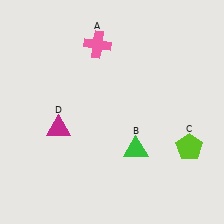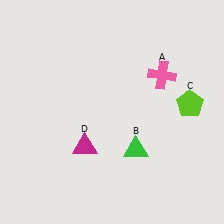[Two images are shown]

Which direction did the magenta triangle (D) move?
The magenta triangle (D) moved right.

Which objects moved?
The objects that moved are: the pink cross (A), the lime pentagon (C), the magenta triangle (D).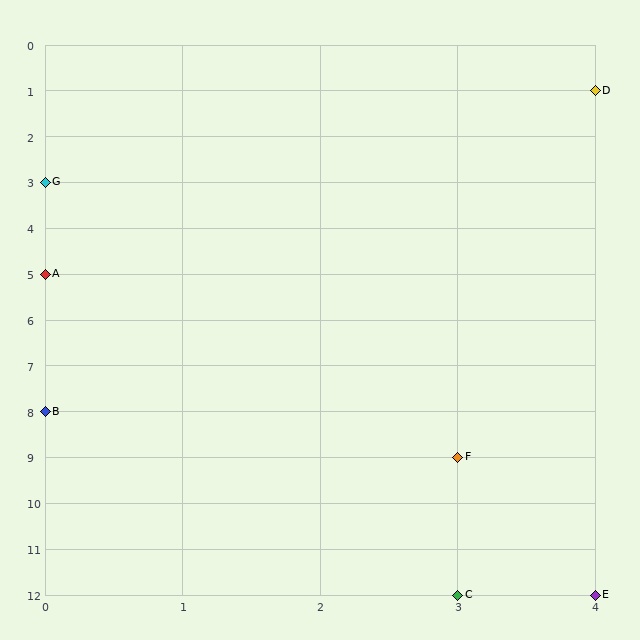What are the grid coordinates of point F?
Point F is at grid coordinates (3, 9).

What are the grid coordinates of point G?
Point G is at grid coordinates (0, 3).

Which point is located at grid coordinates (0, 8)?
Point B is at (0, 8).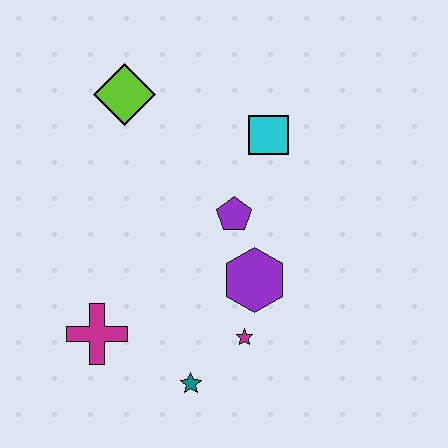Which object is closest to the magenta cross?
The teal star is closest to the magenta cross.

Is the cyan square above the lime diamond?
No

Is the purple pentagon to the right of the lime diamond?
Yes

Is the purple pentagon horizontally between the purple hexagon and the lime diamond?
Yes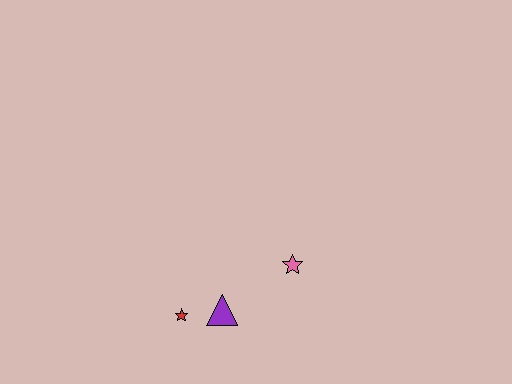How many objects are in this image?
There are 3 objects.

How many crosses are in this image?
There are no crosses.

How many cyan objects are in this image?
There are no cyan objects.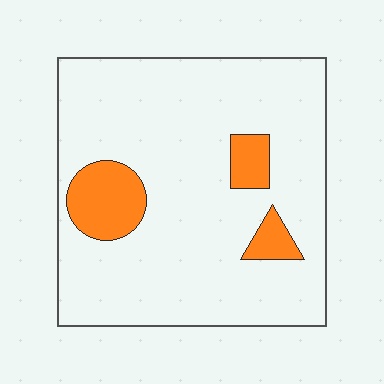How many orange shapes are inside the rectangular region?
3.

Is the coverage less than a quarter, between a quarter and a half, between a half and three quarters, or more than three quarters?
Less than a quarter.